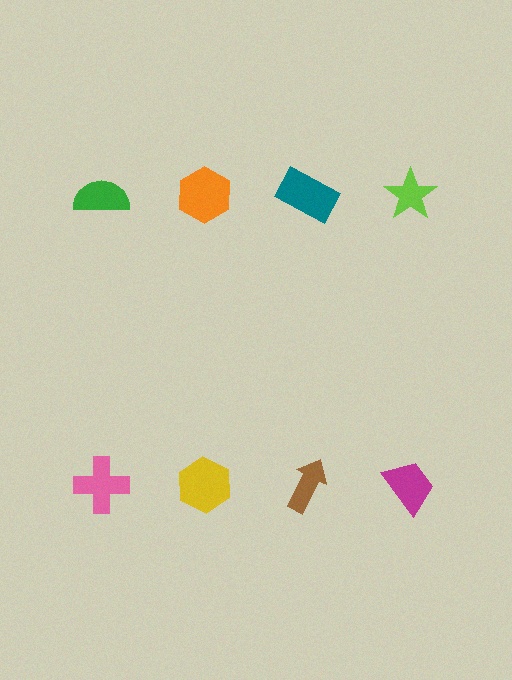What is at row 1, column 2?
An orange hexagon.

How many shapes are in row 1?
4 shapes.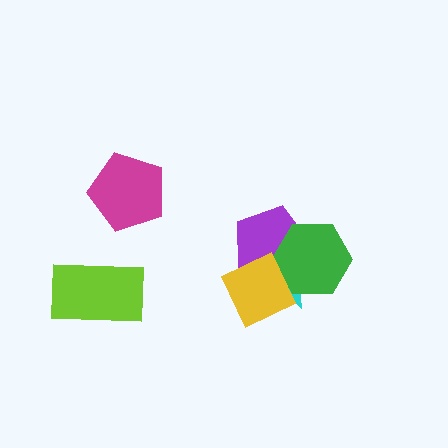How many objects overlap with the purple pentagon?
3 objects overlap with the purple pentagon.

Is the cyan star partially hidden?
Yes, it is partially covered by another shape.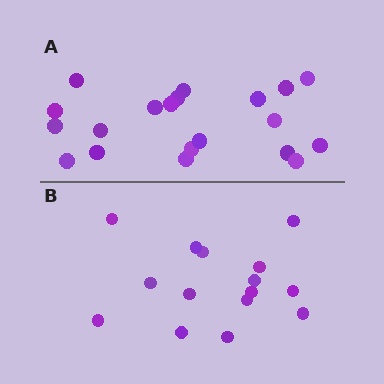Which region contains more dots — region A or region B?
Region A (the top region) has more dots.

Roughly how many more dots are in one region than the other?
Region A has about 5 more dots than region B.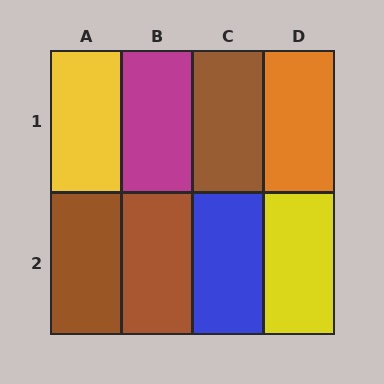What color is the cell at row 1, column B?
Magenta.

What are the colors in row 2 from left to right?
Brown, brown, blue, yellow.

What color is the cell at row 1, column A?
Yellow.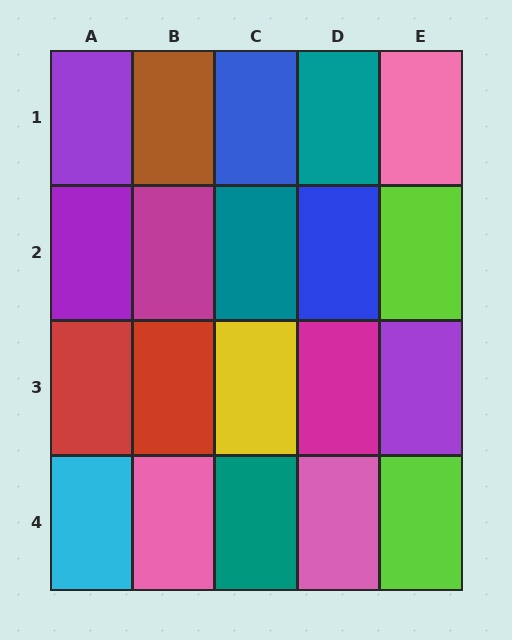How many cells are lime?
2 cells are lime.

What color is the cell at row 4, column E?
Lime.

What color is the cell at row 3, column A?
Red.